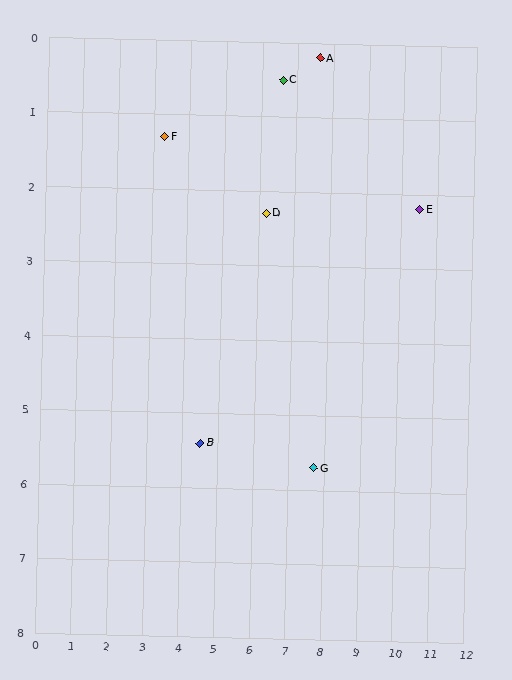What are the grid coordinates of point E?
Point E is at approximately (10.5, 2.2).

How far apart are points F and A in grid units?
Points F and A are about 4.4 grid units apart.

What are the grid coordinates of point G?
Point G is at approximately (7.7, 5.7).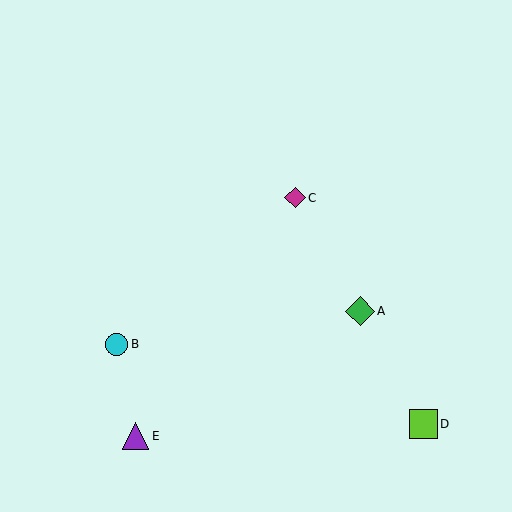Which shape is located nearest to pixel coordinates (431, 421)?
The lime square (labeled D) at (423, 424) is nearest to that location.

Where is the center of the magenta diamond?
The center of the magenta diamond is at (295, 198).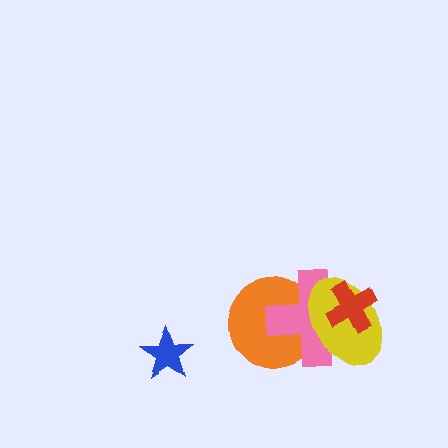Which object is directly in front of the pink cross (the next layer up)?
The yellow ellipse is directly in front of the pink cross.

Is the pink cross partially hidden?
Yes, it is partially covered by another shape.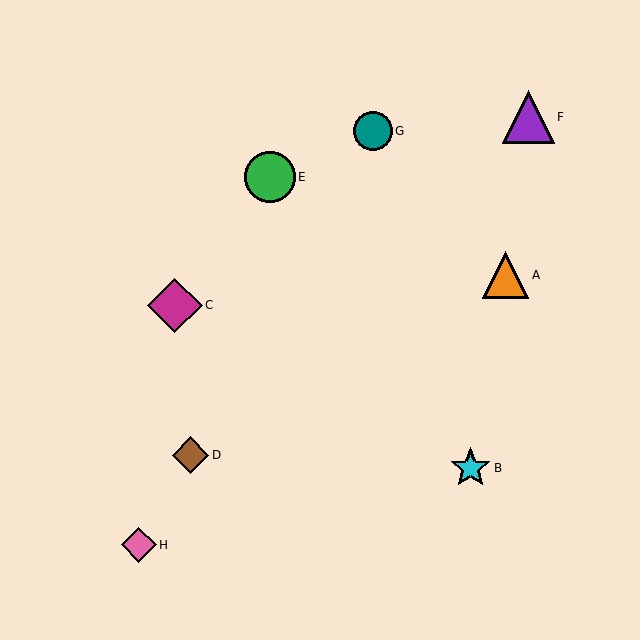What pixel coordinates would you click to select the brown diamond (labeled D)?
Click at (191, 455) to select the brown diamond D.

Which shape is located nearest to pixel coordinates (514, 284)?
The orange triangle (labeled A) at (505, 275) is nearest to that location.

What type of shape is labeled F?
Shape F is a purple triangle.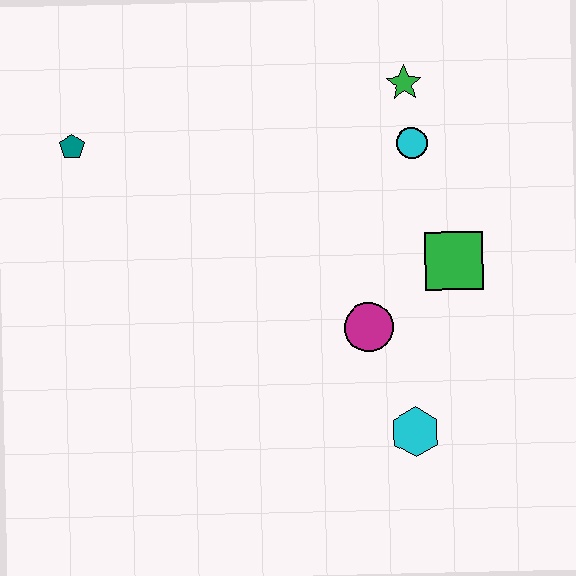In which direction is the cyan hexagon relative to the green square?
The cyan hexagon is below the green square.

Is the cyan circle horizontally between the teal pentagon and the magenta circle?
No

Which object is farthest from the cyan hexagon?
The teal pentagon is farthest from the cyan hexagon.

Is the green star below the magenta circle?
No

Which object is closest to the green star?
The cyan circle is closest to the green star.